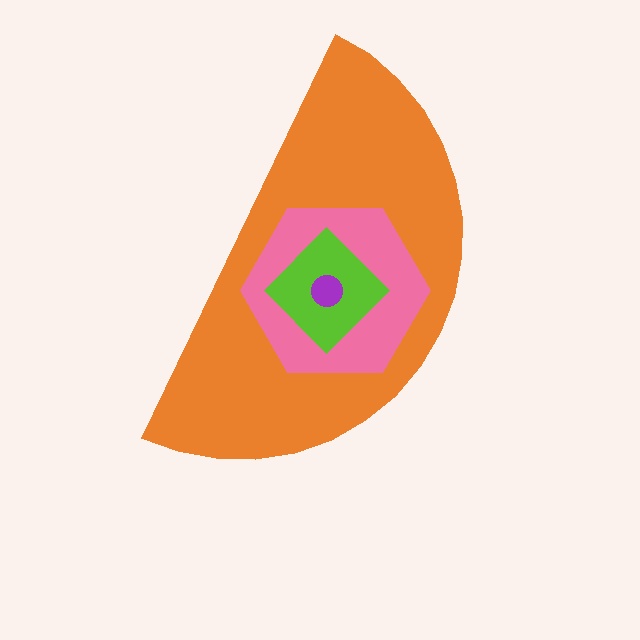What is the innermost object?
The purple circle.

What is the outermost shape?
The orange semicircle.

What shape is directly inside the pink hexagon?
The lime diamond.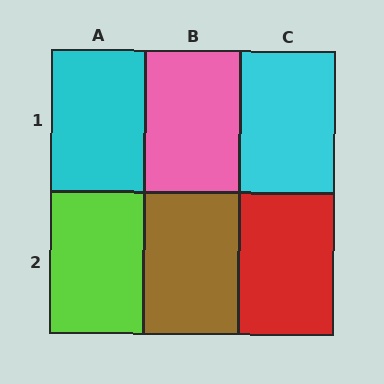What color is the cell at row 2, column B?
Brown.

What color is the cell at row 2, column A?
Lime.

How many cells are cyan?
2 cells are cyan.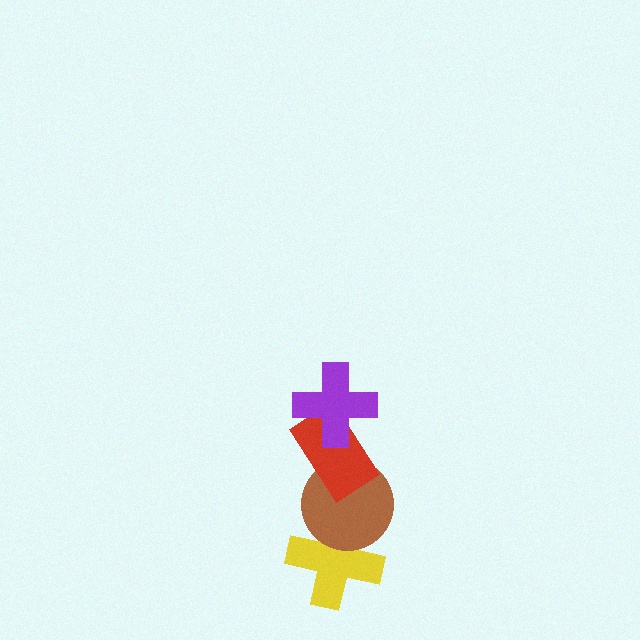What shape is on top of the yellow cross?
The brown circle is on top of the yellow cross.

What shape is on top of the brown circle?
The red rectangle is on top of the brown circle.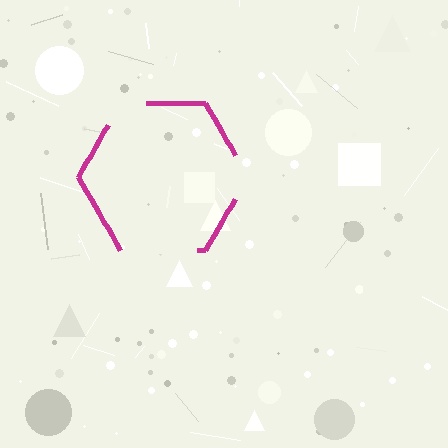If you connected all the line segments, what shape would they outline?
They would outline a hexagon.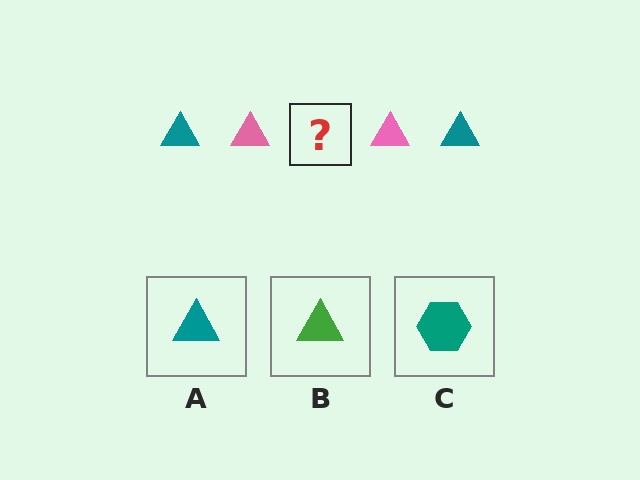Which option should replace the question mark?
Option A.